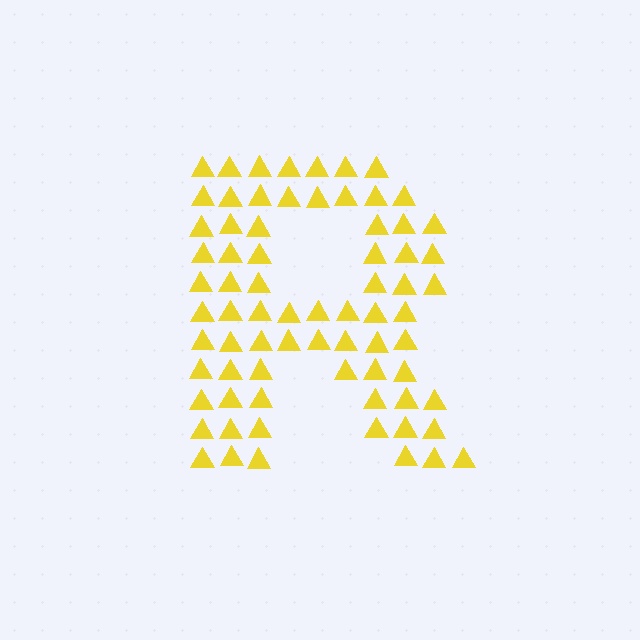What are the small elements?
The small elements are triangles.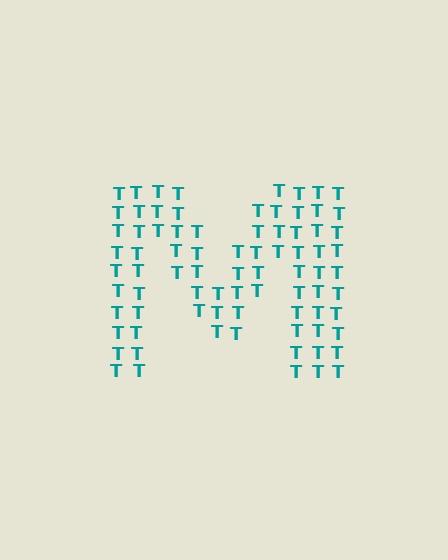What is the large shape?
The large shape is the letter M.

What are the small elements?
The small elements are letter T's.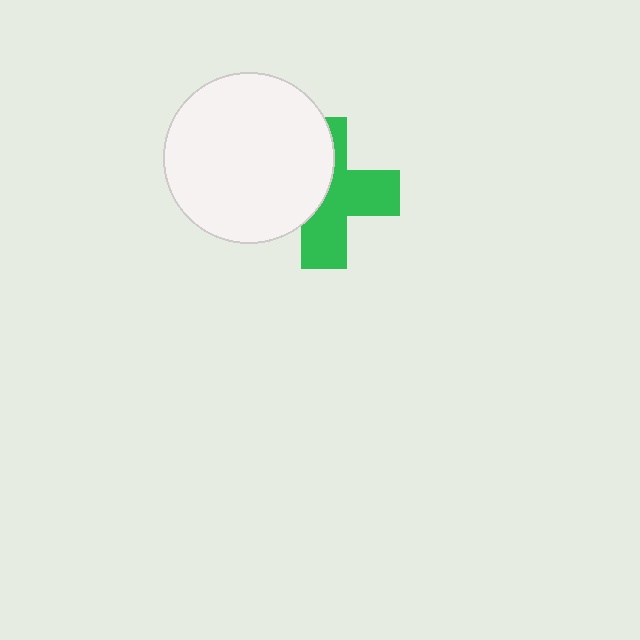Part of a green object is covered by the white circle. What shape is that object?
It is a cross.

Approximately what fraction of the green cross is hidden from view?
Roughly 45% of the green cross is hidden behind the white circle.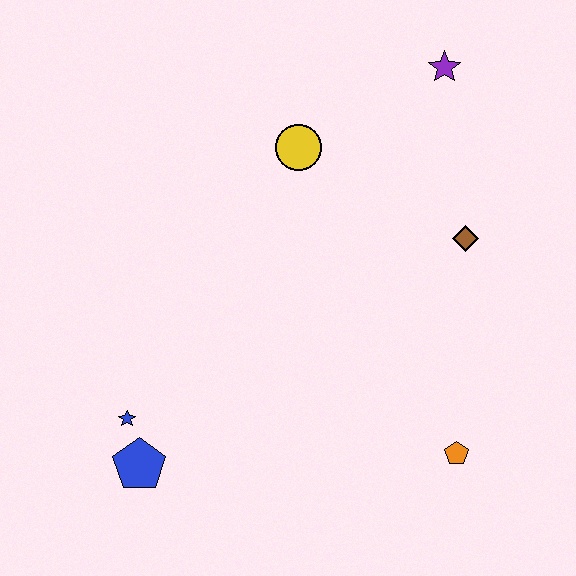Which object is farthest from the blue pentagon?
The purple star is farthest from the blue pentagon.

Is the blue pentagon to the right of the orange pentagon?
No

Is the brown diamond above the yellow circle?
No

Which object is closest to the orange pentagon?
The brown diamond is closest to the orange pentagon.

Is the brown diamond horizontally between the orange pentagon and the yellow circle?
No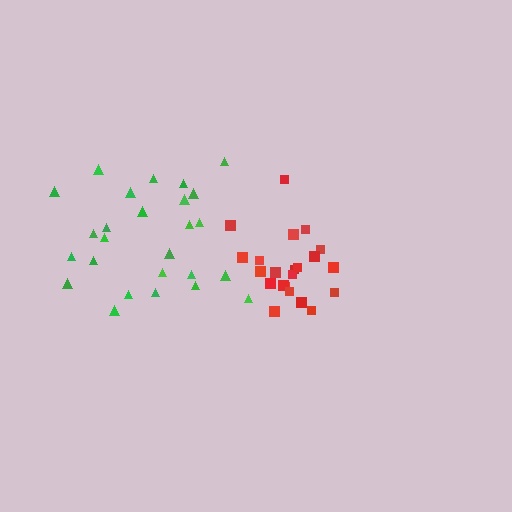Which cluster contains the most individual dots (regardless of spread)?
Green (26).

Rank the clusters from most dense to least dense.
red, green.